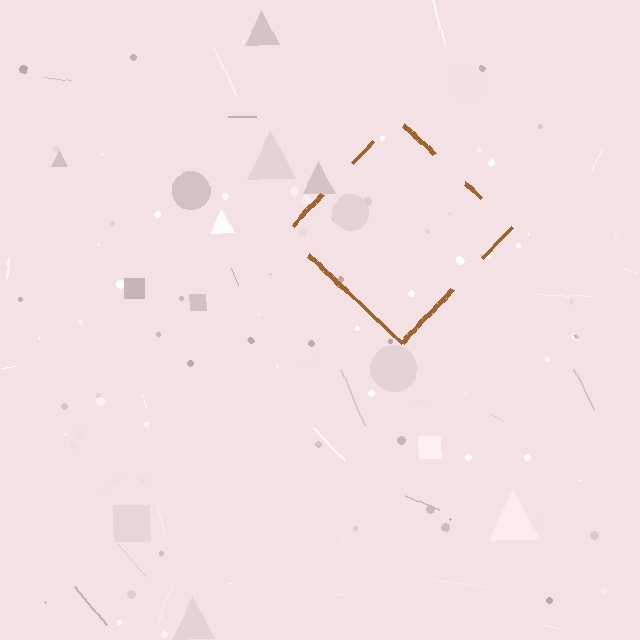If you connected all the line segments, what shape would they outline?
They would outline a diamond.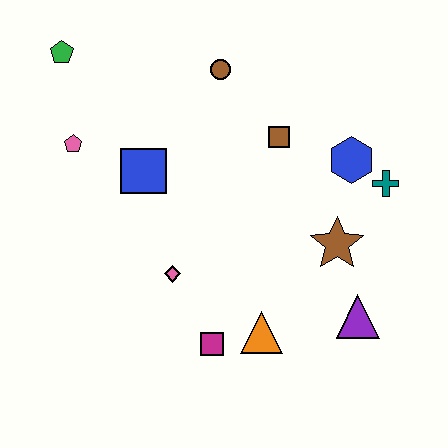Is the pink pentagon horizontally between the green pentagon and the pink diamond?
Yes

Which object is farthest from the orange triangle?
The green pentagon is farthest from the orange triangle.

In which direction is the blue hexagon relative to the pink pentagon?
The blue hexagon is to the right of the pink pentagon.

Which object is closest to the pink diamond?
The magenta square is closest to the pink diamond.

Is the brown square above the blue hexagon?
Yes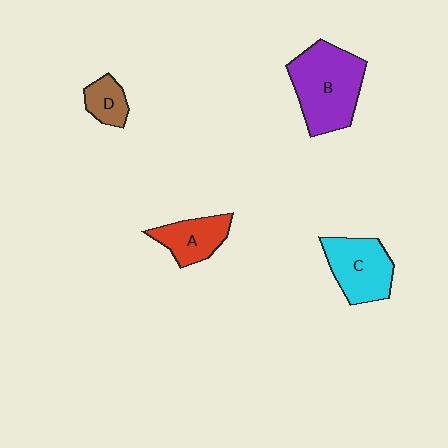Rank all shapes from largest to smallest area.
From largest to smallest: B (purple), C (cyan), A (red), D (brown).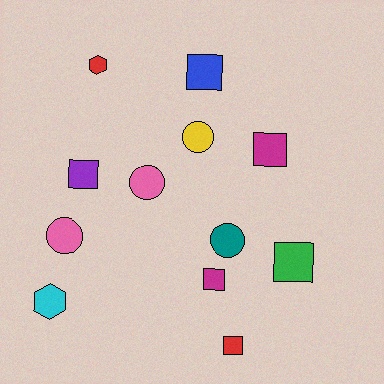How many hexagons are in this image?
There are 2 hexagons.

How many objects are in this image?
There are 12 objects.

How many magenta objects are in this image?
There are 2 magenta objects.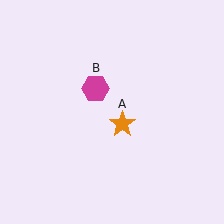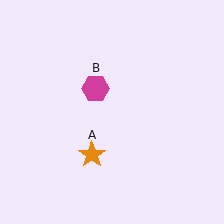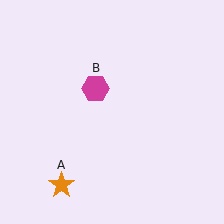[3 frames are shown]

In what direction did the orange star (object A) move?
The orange star (object A) moved down and to the left.